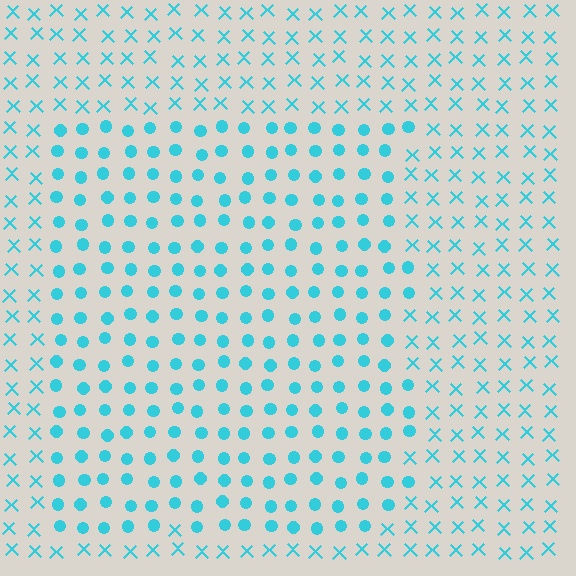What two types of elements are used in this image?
The image uses circles inside the rectangle region and X marks outside it.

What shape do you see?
I see a rectangle.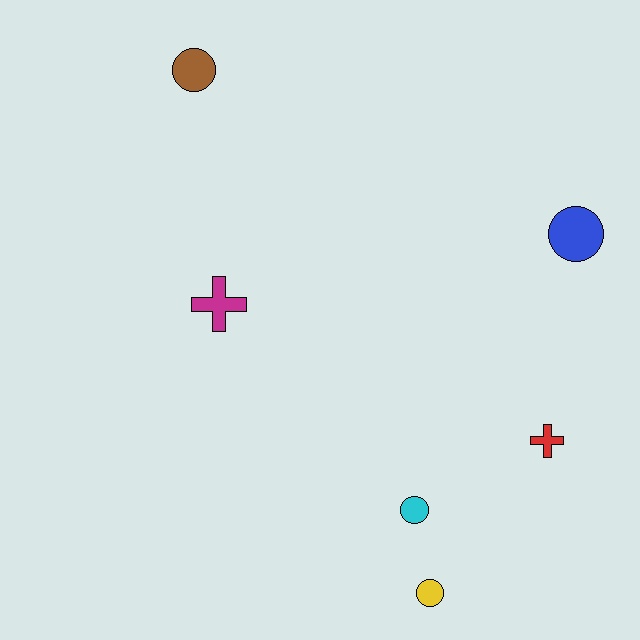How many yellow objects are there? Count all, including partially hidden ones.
There is 1 yellow object.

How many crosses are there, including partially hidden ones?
There are 2 crosses.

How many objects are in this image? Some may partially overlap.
There are 6 objects.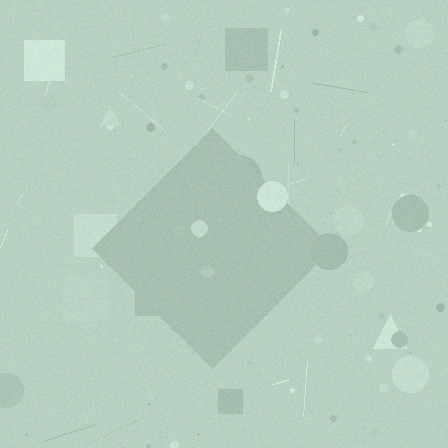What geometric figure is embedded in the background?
A diamond is embedded in the background.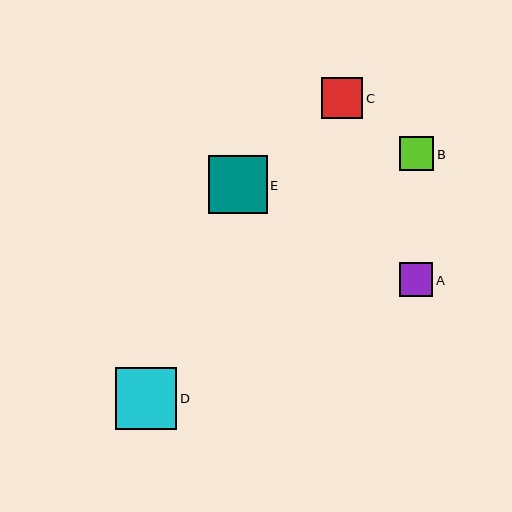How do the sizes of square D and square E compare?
Square D and square E are approximately the same size.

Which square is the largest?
Square D is the largest with a size of approximately 61 pixels.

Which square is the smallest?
Square A is the smallest with a size of approximately 34 pixels.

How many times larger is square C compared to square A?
Square C is approximately 1.2 times the size of square A.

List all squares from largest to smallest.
From largest to smallest: D, E, C, B, A.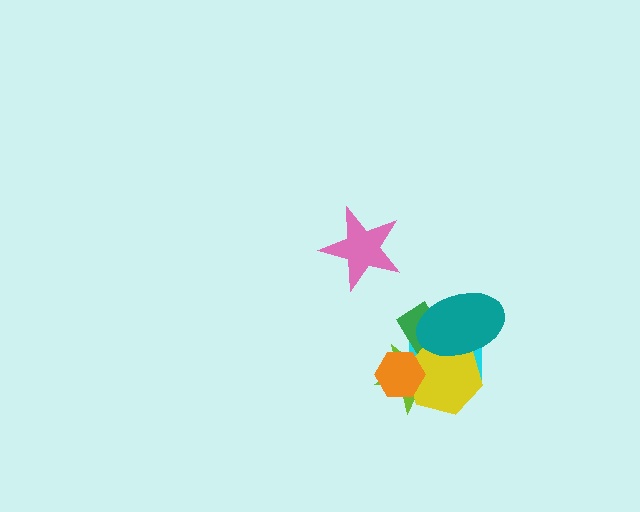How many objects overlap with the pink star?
0 objects overlap with the pink star.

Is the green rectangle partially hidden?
Yes, it is partially covered by another shape.